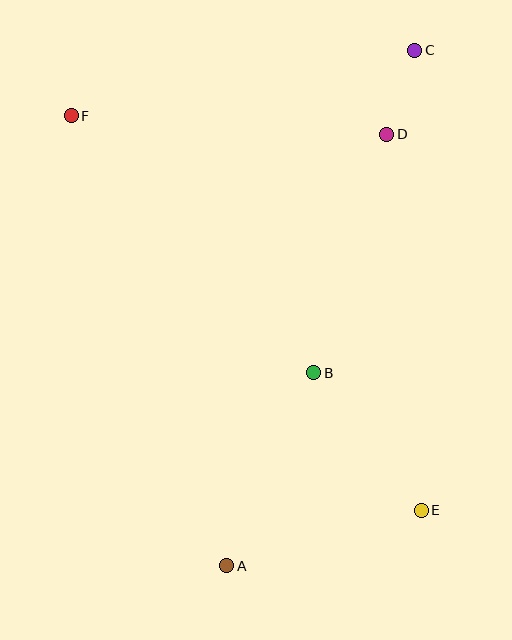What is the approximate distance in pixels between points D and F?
The distance between D and F is approximately 316 pixels.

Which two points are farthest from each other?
Points A and C are farthest from each other.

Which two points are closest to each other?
Points C and D are closest to each other.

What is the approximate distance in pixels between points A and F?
The distance between A and F is approximately 476 pixels.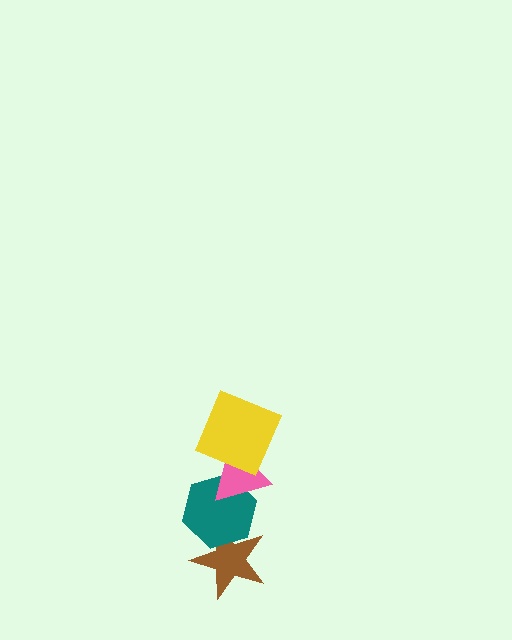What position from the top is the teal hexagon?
The teal hexagon is 3rd from the top.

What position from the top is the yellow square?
The yellow square is 1st from the top.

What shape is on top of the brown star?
The teal hexagon is on top of the brown star.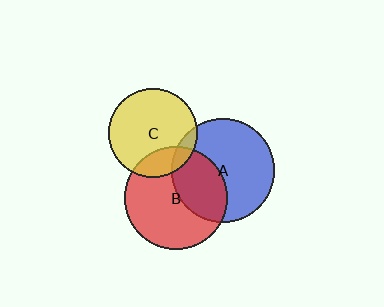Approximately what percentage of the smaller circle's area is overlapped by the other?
Approximately 20%.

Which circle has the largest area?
Circle A (blue).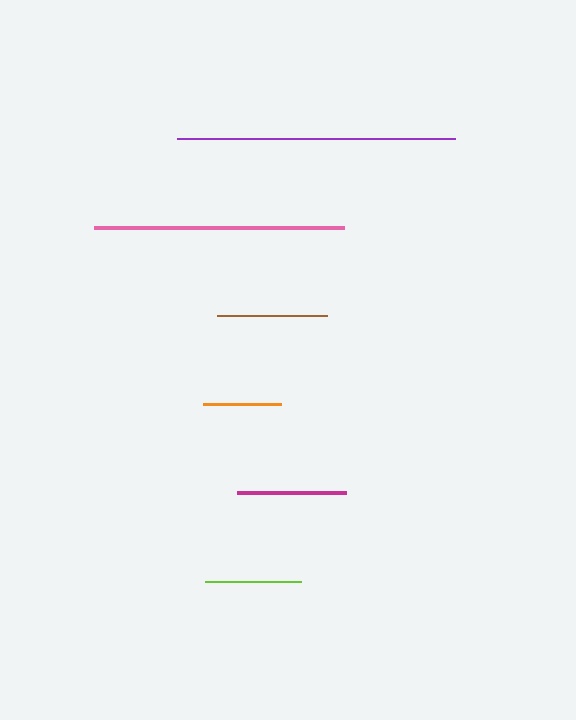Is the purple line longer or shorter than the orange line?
The purple line is longer than the orange line.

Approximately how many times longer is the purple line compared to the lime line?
The purple line is approximately 2.9 times the length of the lime line.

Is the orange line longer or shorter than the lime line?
The lime line is longer than the orange line.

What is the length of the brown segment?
The brown segment is approximately 110 pixels long.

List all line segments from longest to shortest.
From longest to shortest: purple, pink, brown, magenta, lime, orange.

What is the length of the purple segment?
The purple segment is approximately 278 pixels long.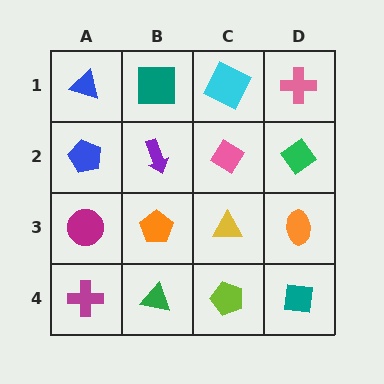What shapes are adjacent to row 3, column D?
A green diamond (row 2, column D), a teal square (row 4, column D), a yellow triangle (row 3, column C).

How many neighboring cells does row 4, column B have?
3.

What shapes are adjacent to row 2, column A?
A blue triangle (row 1, column A), a magenta circle (row 3, column A), a purple arrow (row 2, column B).